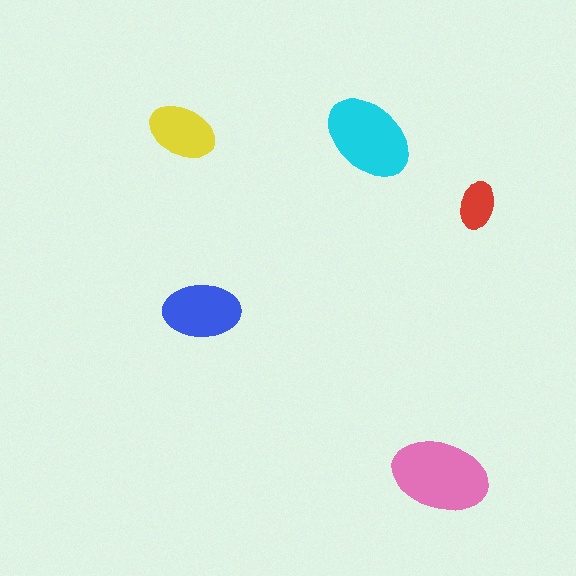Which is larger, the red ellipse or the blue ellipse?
The blue one.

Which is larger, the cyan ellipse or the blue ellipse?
The cyan one.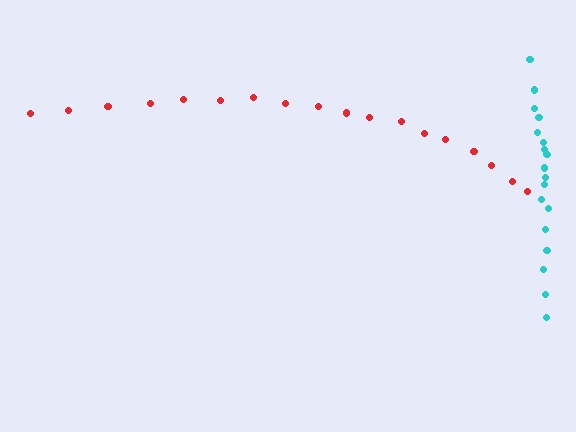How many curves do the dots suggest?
There are 2 distinct paths.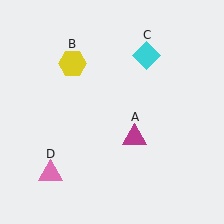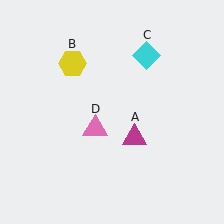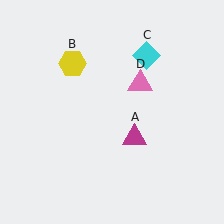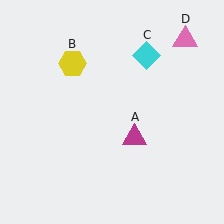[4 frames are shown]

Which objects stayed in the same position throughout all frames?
Magenta triangle (object A) and yellow hexagon (object B) and cyan diamond (object C) remained stationary.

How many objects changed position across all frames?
1 object changed position: pink triangle (object D).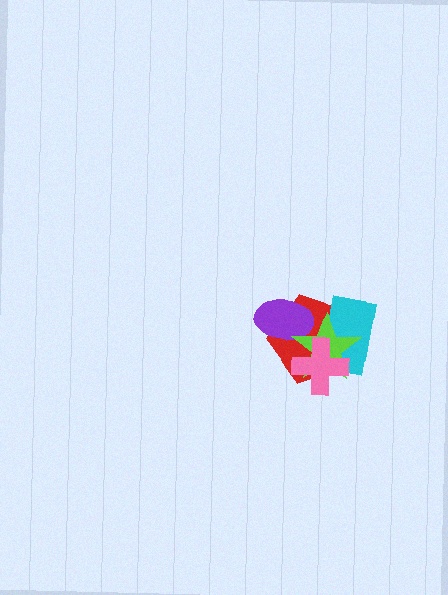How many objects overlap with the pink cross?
3 objects overlap with the pink cross.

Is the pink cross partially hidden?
No, no other shape covers it.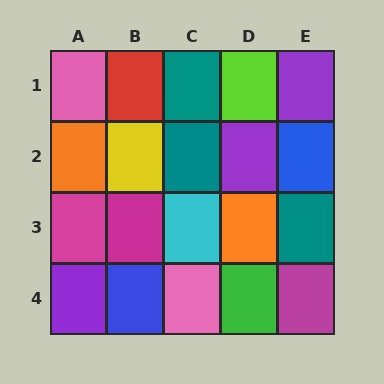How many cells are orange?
2 cells are orange.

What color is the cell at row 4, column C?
Pink.